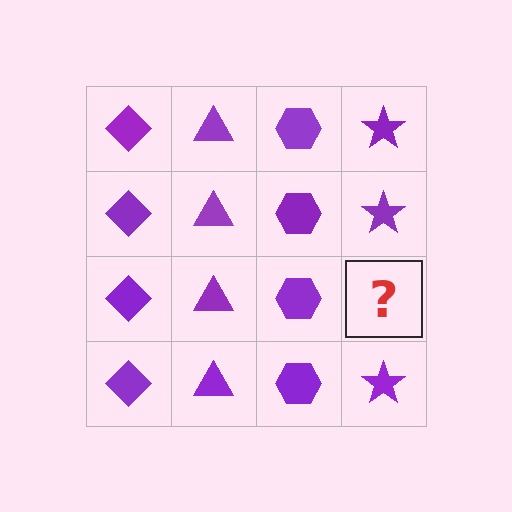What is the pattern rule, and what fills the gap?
The rule is that each column has a consistent shape. The gap should be filled with a purple star.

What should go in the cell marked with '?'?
The missing cell should contain a purple star.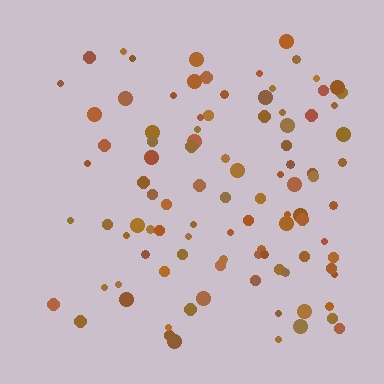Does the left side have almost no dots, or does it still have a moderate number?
Still a moderate number, just noticeably fewer than the right.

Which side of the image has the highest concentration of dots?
The right.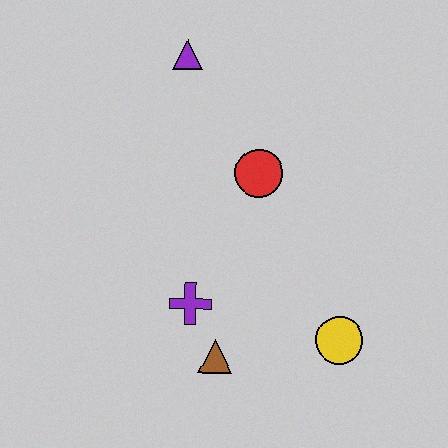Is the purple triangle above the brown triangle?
Yes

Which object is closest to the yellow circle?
The brown triangle is closest to the yellow circle.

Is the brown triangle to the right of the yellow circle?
No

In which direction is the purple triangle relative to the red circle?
The purple triangle is above the red circle.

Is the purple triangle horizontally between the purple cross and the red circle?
No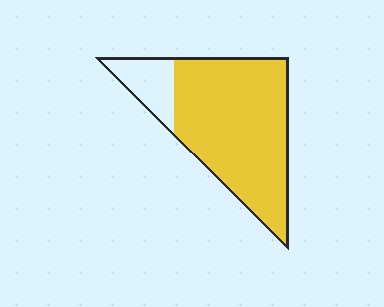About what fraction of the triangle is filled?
About five sixths (5/6).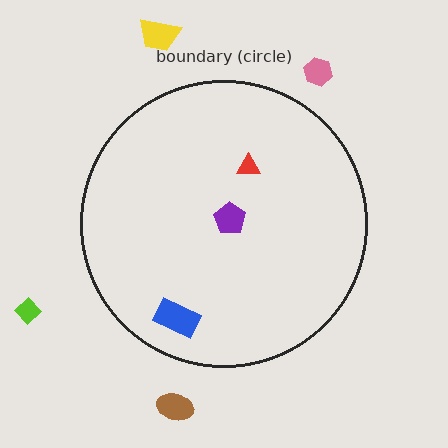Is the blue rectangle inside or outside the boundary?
Inside.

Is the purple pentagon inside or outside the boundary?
Inside.